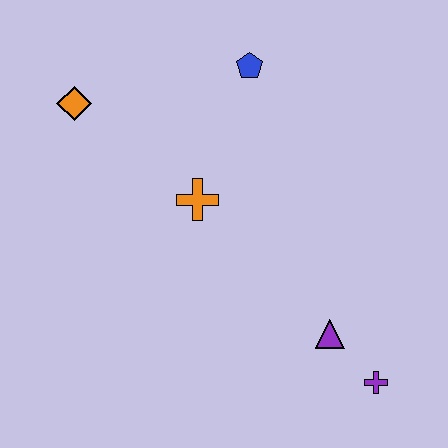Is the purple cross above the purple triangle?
No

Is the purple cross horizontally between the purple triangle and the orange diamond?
No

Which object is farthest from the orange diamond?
The purple cross is farthest from the orange diamond.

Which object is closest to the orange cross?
The blue pentagon is closest to the orange cross.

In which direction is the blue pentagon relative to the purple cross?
The blue pentagon is above the purple cross.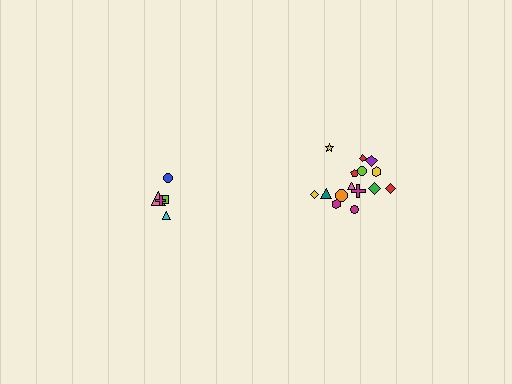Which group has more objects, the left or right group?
The right group.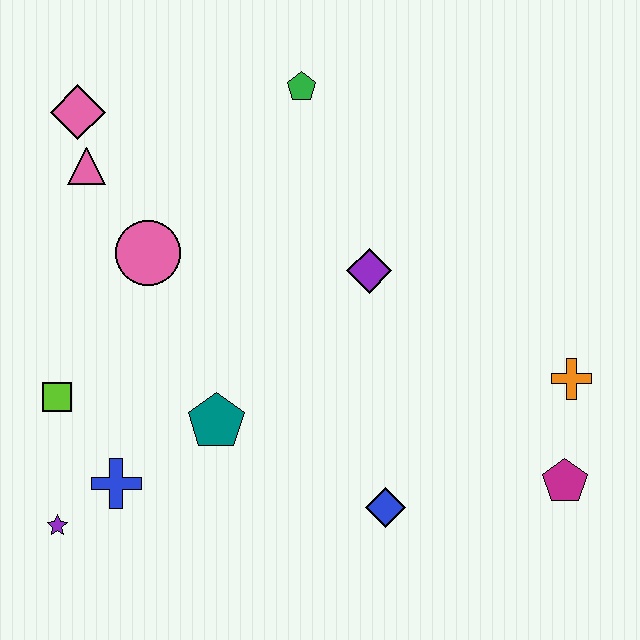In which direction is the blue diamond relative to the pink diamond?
The blue diamond is below the pink diamond.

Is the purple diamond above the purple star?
Yes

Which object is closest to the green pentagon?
The purple diamond is closest to the green pentagon.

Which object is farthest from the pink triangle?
The magenta pentagon is farthest from the pink triangle.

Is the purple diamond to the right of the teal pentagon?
Yes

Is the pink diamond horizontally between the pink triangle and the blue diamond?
No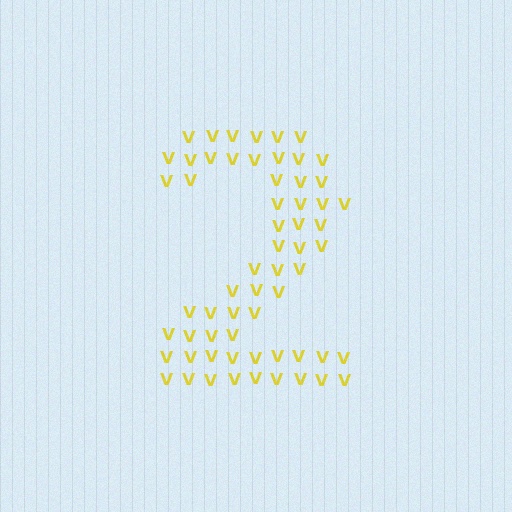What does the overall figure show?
The overall figure shows the digit 2.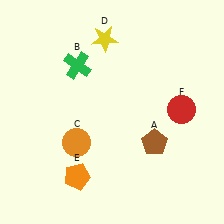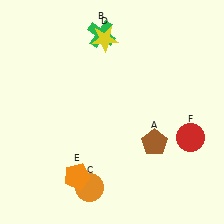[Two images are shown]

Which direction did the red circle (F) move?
The red circle (F) moved down.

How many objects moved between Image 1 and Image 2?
3 objects moved between the two images.